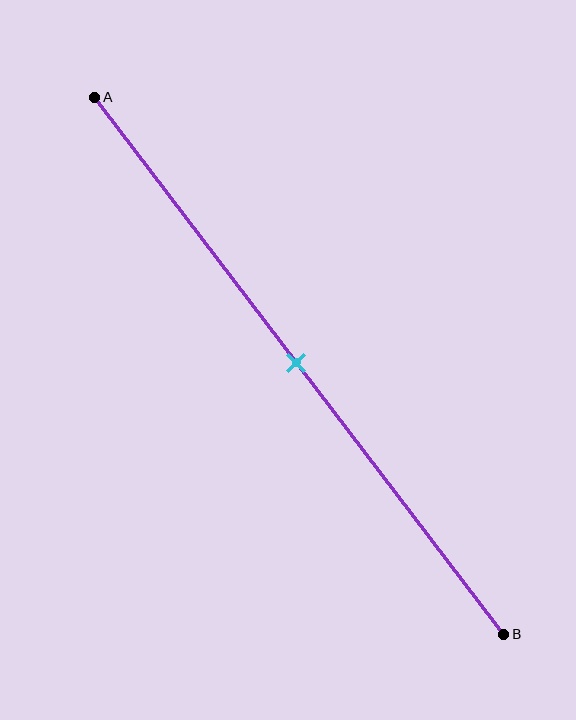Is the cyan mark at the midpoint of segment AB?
Yes, the mark is approximately at the midpoint.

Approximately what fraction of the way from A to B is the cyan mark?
The cyan mark is approximately 50% of the way from A to B.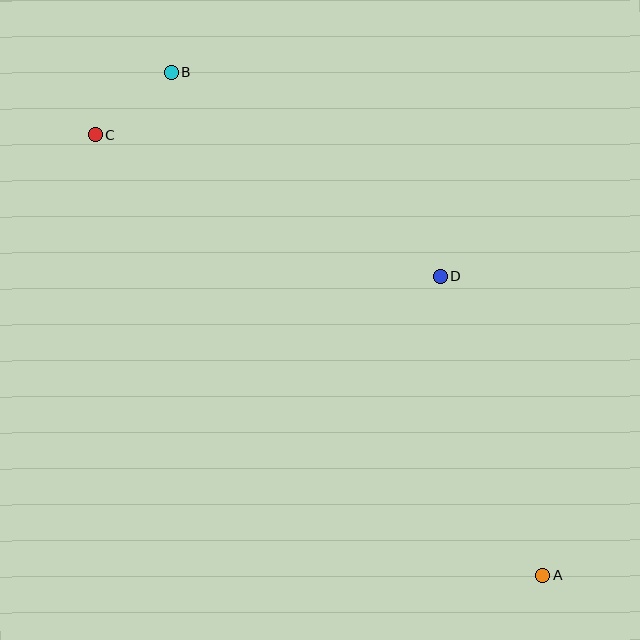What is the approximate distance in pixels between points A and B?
The distance between A and B is approximately 625 pixels.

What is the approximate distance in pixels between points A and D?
The distance between A and D is approximately 316 pixels.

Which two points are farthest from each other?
Points A and C are farthest from each other.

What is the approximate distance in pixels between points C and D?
The distance between C and D is approximately 373 pixels.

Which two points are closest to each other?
Points B and C are closest to each other.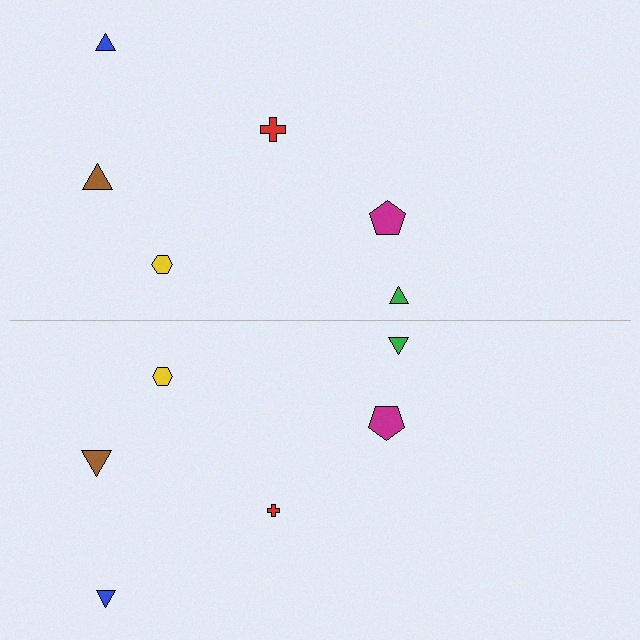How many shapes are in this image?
There are 12 shapes in this image.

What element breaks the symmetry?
The red cross on the bottom side has a different size than its mirror counterpart.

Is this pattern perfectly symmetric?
No, the pattern is not perfectly symmetric. The red cross on the bottom side has a different size than its mirror counterpart.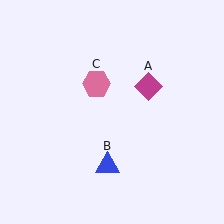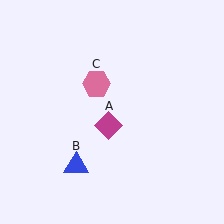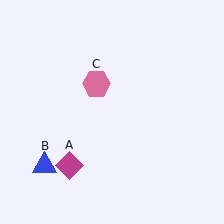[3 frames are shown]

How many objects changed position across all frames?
2 objects changed position: magenta diamond (object A), blue triangle (object B).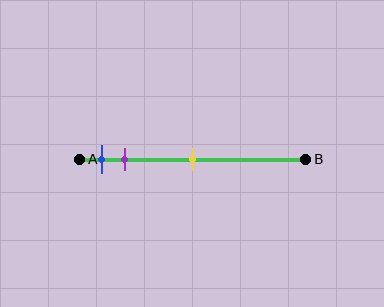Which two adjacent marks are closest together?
The blue and purple marks are the closest adjacent pair.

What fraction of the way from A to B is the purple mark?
The purple mark is approximately 20% (0.2) of the way from A to B.